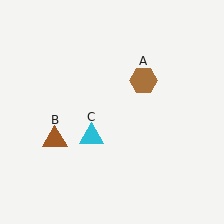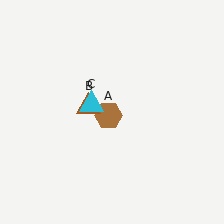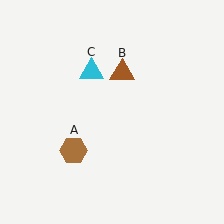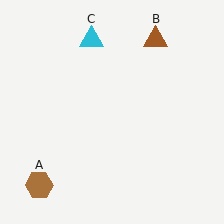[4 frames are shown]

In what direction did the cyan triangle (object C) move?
The cyan triangle (object C) moved up.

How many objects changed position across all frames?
3 objects changed position: brown hexagon (object A), brown triangle (object B), cyan triangle (object C).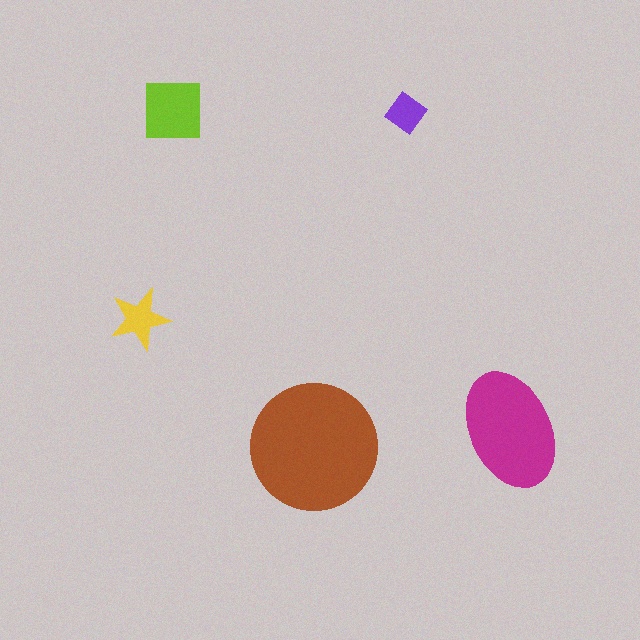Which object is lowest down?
The brown circle is bottommost.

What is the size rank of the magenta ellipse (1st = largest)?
2nd.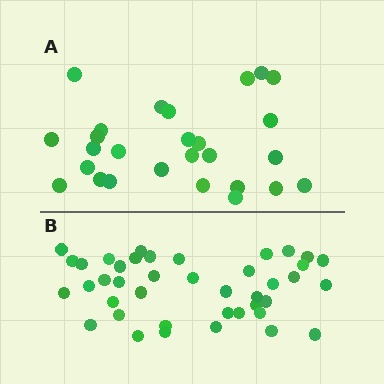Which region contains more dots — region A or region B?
Region B (the bottom region) has more dots.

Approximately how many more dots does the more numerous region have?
Region B has approximately 15 more dots than region A.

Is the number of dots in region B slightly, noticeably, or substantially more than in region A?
Region B has substantially more. The ratio is roughly 1.5 to 1.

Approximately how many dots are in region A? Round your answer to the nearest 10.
About 30 dots. (The exact count is 27, which rounds to 30.)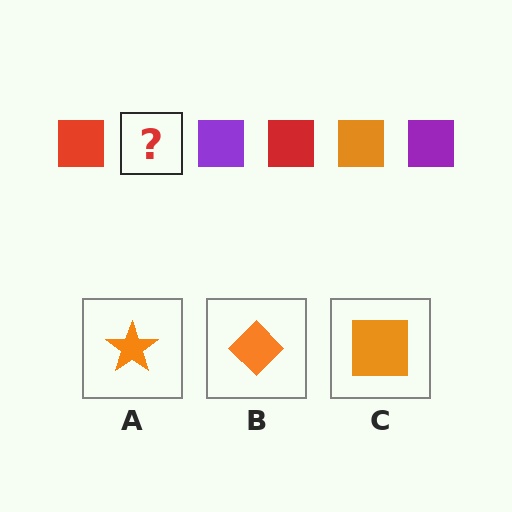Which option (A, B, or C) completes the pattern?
C.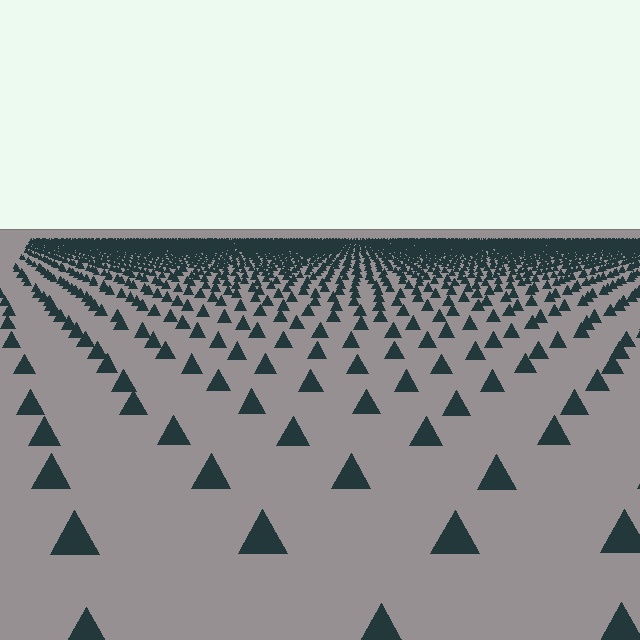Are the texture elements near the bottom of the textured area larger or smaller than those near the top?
Larger. Near the bottom, elements are closer to the viewer and appear at a bigger on-screen size.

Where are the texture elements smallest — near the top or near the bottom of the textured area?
Near the top.